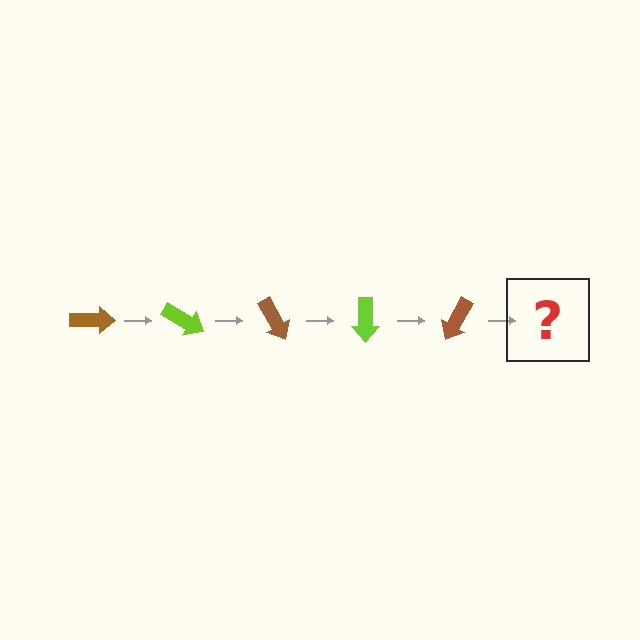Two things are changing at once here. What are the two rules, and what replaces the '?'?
The two rules are that it rotates 30 degrees each step and the color cycles through brown and lime. The '?' should be a lime arrow, rotated 150 degrees from the start.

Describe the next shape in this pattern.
It should be a lime arrow, rotated 150 degrees from the start.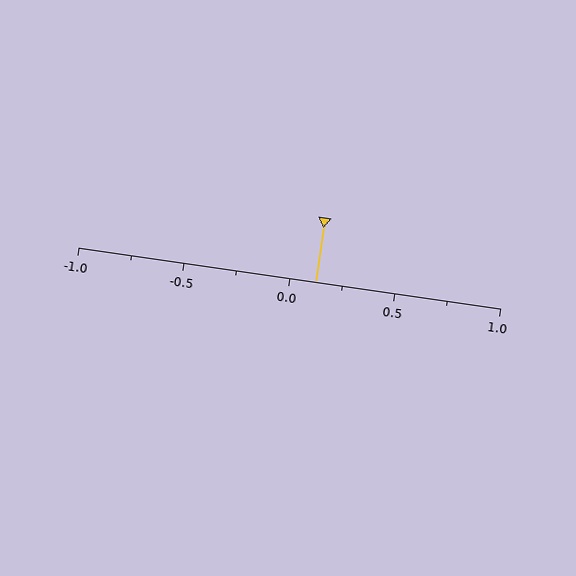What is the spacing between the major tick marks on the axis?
The major ticks are spaced 0.5 apart.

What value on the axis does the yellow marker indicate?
The marker indicates approximately 0.12.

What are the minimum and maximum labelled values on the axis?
The axis runs from -1.0 to 1.0.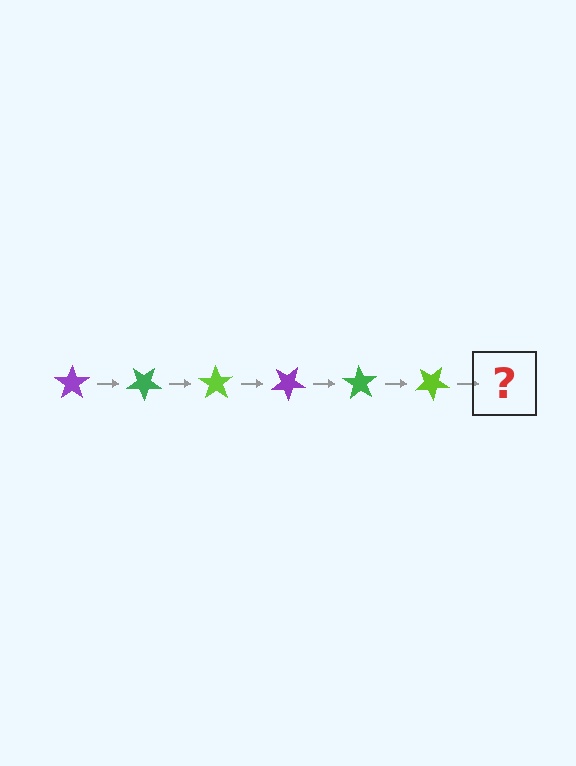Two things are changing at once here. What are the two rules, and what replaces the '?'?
The two rules are that it rotates 35 degrees each step and the color cycles through purple, green, and lime. The '?' should be a purple star, rotated 210 degrees from the start.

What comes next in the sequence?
The next element should be a purple star, rotated 210 degrees from the start.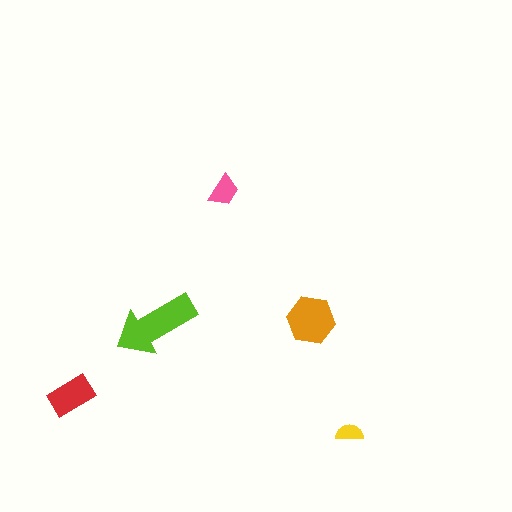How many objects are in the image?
There are 5 objects in the image.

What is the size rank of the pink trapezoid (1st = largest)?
4th.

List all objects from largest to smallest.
The lime arrow, the orange hexagon, the red rectangle, the pink trapezoid, the yellow semicircle.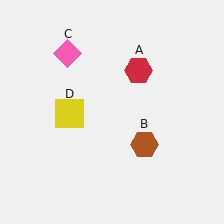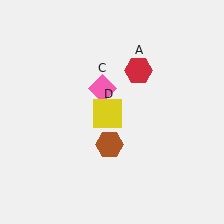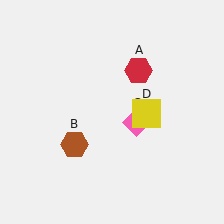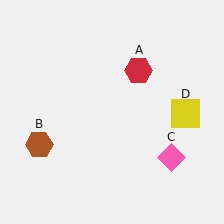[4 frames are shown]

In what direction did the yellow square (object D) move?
The yellow square (object D) moved right.